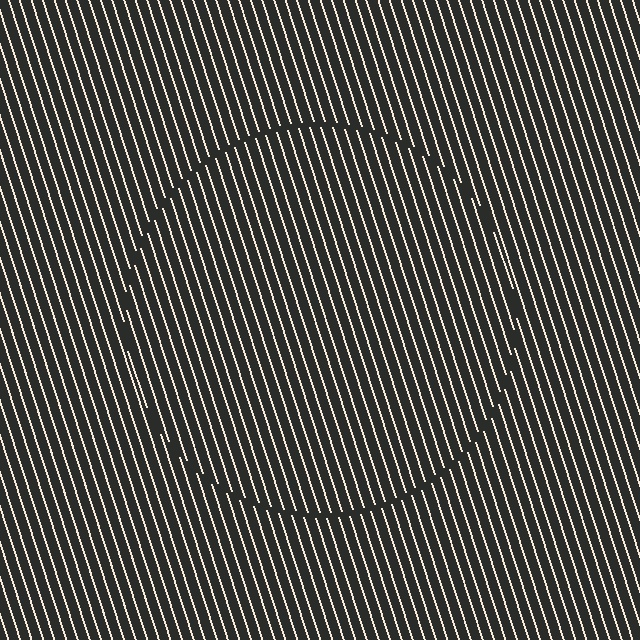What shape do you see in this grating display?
An illusory circle. The interior of the shape contains the same grating, shifted by half a period — the contour is defined by the phase discontinuity where line-ends from the inner and outer gratings abut.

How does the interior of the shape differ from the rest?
The interior of the shape contains the same grating, shifted by half a period — the contour is defined by the phase discontinuity where line-ends from the inner and outer gratings abut.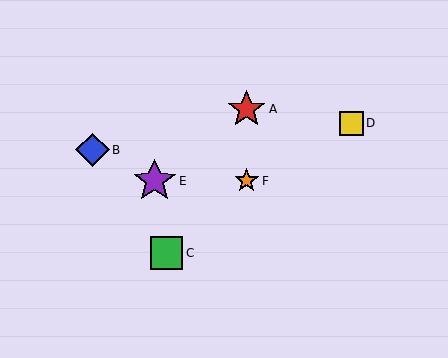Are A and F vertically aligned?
Yes, both are at x≈247.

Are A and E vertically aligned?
No, A is at x≈247 and E is at x≈155.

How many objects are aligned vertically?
2 objects (A, F) are aligned vertically.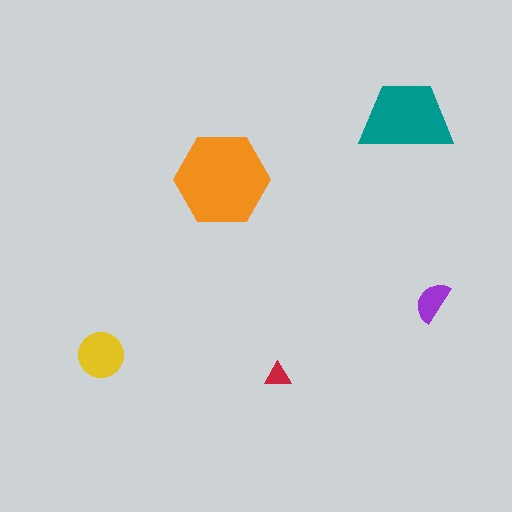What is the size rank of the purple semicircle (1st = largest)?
4th.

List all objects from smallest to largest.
The red triangle, the purple semicircle, the yellow circle, the teal trapezoid, the orange hexagon.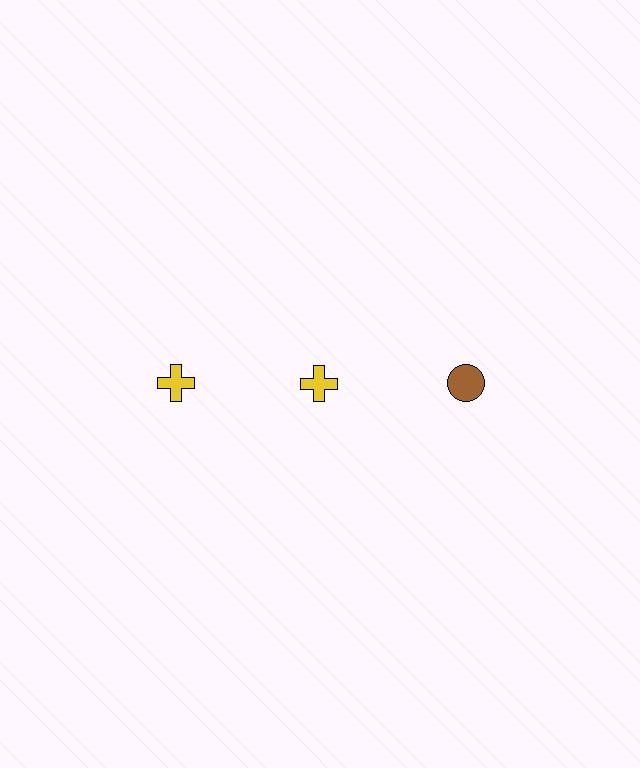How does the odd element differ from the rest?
It differs in both color (brown instead of yellow) and shape (circle instead of cross).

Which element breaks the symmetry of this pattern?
The brown circle in the top row, center column breaks the symmetry. All other shapes are yellow crosses.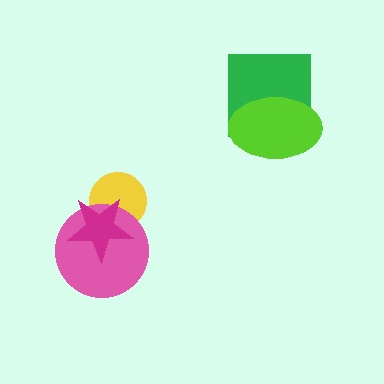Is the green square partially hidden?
Yes, it is partially covered by another shape.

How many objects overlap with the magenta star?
2 objects overlap with the magenta star.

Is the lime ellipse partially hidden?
No, no other shape covers it.